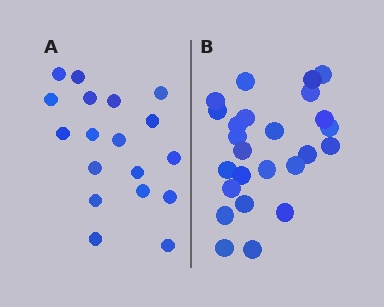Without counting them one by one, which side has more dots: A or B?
Region B (the right region) has more dots.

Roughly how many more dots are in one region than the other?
Region B has roughly 8 or so more dots than region A.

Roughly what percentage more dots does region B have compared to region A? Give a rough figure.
About 40% more.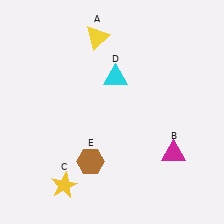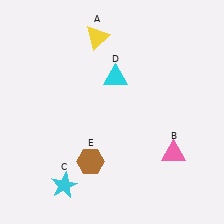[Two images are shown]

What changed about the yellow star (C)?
In Image 1, C is yellow. In Image 2, it changed to cyan.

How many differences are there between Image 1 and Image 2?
There are 2 differences between the two images.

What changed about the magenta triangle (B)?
In Image 1, B is magenta. In Image 2, it changed to pink.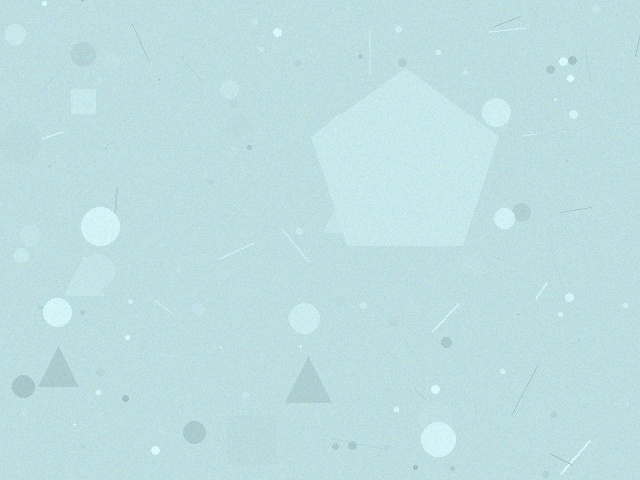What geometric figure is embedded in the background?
A pentagon is embedded in the background.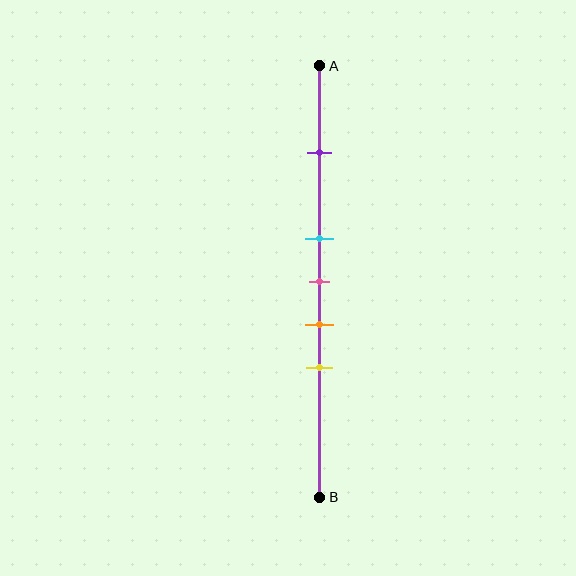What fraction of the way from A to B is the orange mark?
The orange mark is approximately 60% (0.6) of the way from A to B.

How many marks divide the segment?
There are 5 marks dividing the segment.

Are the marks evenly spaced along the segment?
No, the marks are not evenly spaced.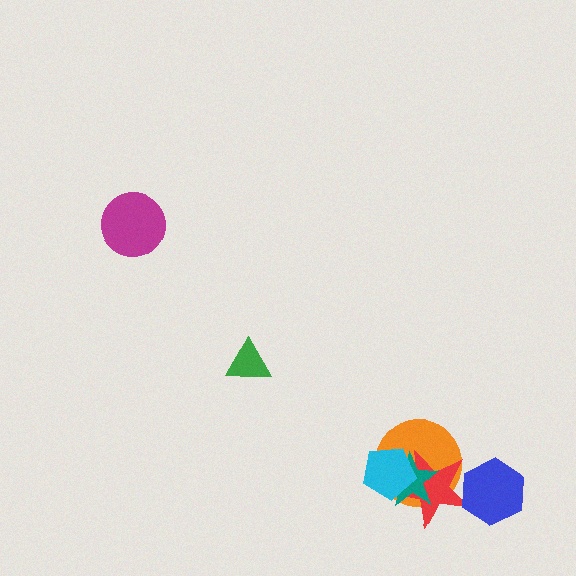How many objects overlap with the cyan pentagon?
3 objects overlap with the cyan pentagon.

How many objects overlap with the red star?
4 objects overlap with the red star.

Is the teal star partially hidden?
Yes, it is partially covered by another shape.